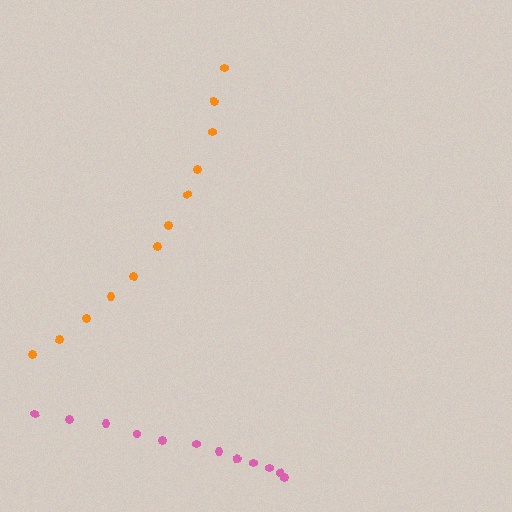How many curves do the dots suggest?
There are 2 distinct paths.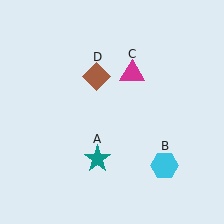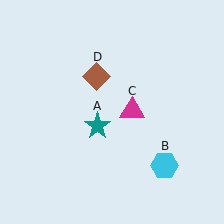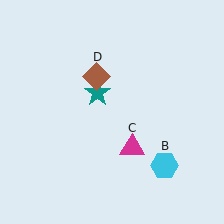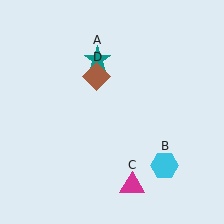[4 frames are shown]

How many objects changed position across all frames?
2 objects changed position: teal star (object A), magenta triangle (object C).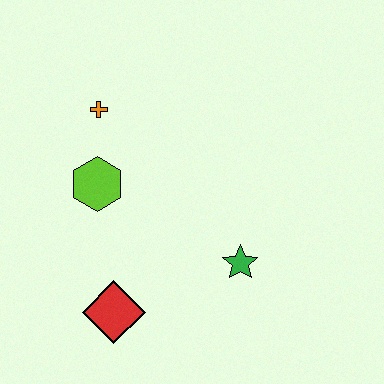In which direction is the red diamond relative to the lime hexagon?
The red diamond is below the lime hexagon.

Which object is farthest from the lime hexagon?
The green star is farthest from the lime hexagon.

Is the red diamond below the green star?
Yes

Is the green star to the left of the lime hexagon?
No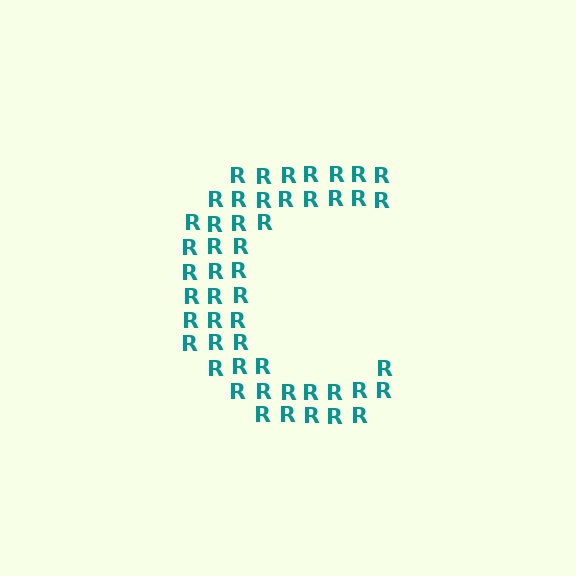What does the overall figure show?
The overall figure shows the letter C.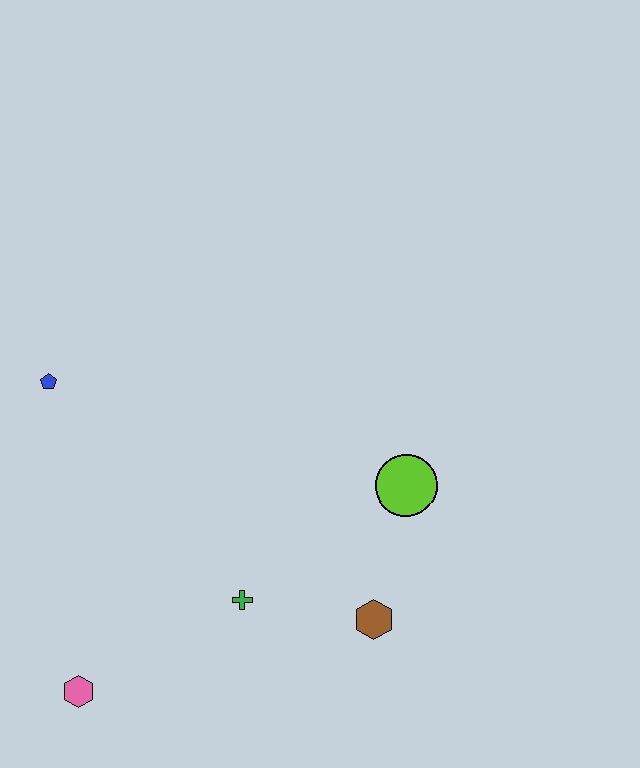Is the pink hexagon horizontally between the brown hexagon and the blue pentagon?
Yes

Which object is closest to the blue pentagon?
The green cross is closest to the blue pentagon.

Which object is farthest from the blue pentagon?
The brown hexagon is farthest from the blue pentagon.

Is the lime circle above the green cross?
Yes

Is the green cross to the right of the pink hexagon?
Yes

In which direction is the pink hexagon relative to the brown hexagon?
The pink hexagon is to the left of the brown hexagon.